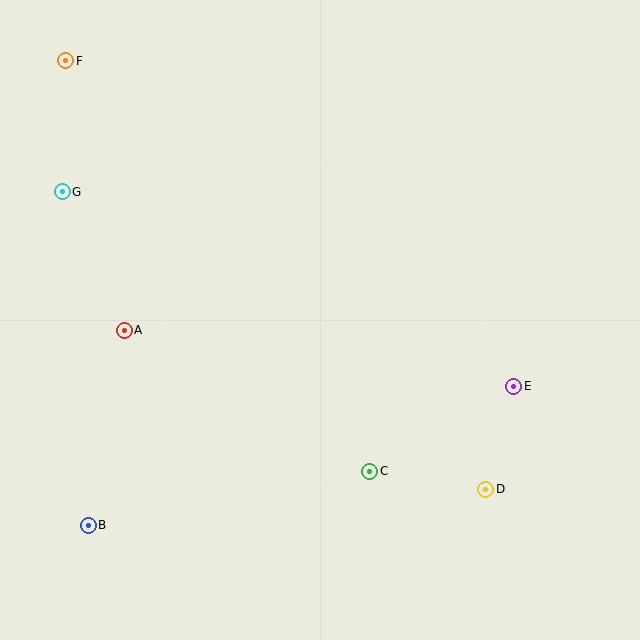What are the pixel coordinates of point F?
Point F is at (66, 61).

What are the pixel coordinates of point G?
Point G is at (62, 192).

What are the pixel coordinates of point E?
Point E is at (514, 386).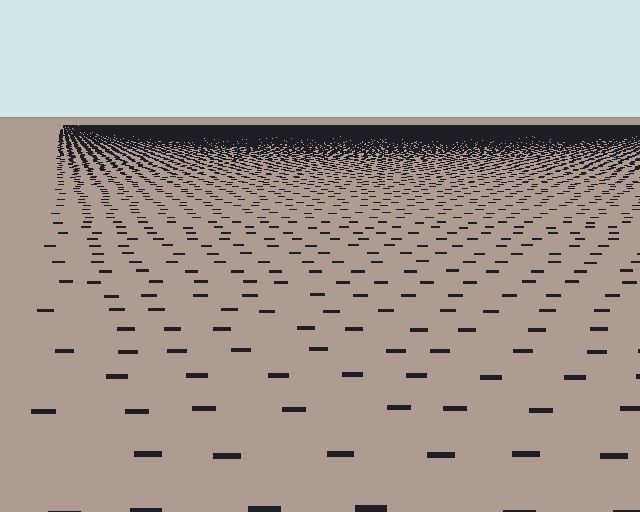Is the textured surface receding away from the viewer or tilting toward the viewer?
The surface is receding away from the viewer. Texture elements get smaller and denser toward the top.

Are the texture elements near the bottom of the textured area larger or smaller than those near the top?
Larger. Near the bottom, elements are closer to the viewer and appear at a bigger on-screen size.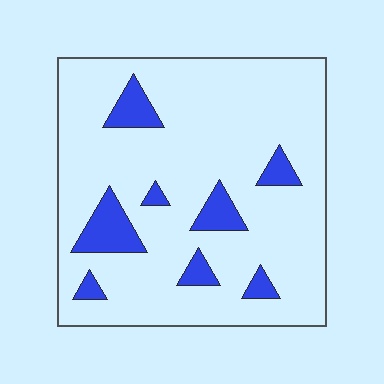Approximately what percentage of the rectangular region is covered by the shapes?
Approximately 15%.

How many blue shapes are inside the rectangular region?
8.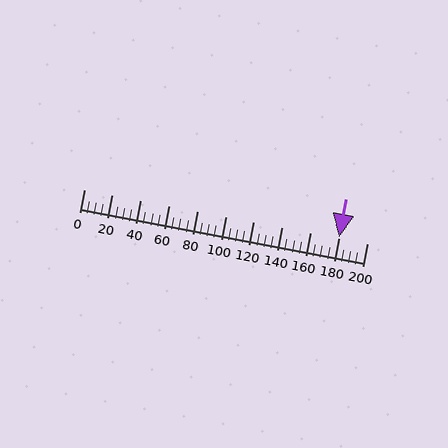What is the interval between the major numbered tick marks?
The major tick marks are spaced 20 units apart.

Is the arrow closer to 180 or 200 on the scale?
The arrow is closer to 180.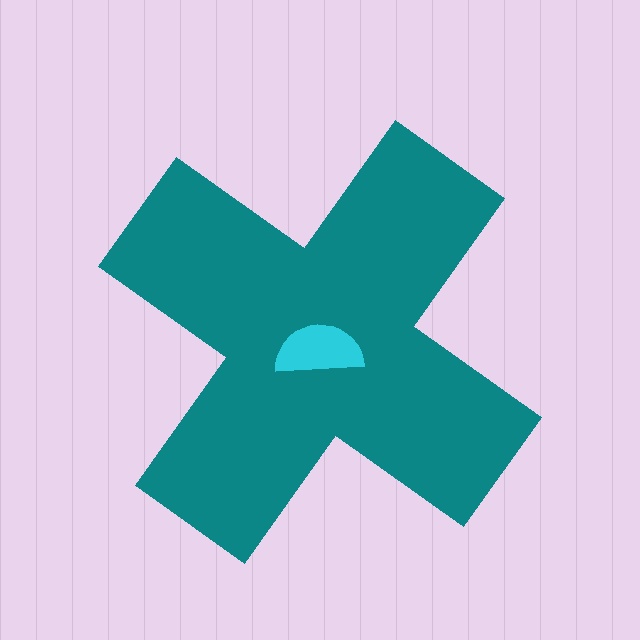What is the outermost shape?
The teal cross.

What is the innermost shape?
The cyan semicircle.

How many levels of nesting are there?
2.